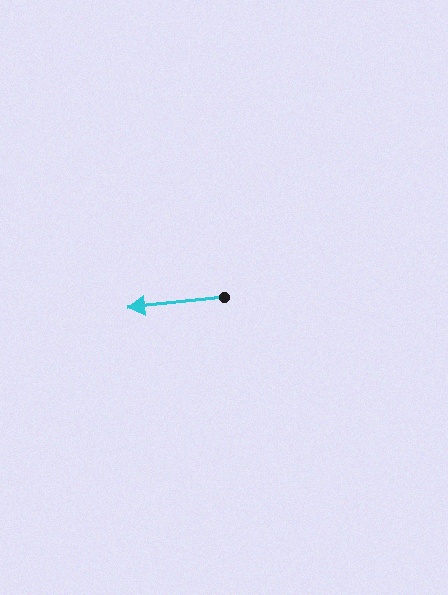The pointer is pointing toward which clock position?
Roughly 9 o'clock.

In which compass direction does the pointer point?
West.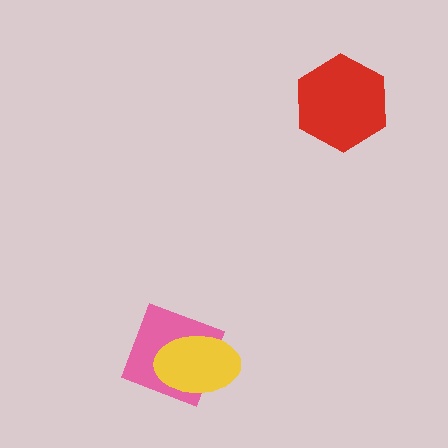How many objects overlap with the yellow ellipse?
1 object overlaps with the yellow ellipse.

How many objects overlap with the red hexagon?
0 objects overlap with the red hexagon.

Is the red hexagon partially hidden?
No, no other shape covers it.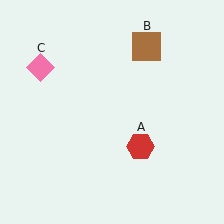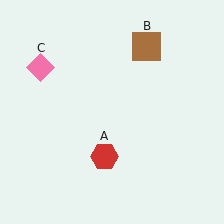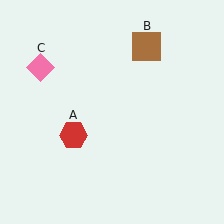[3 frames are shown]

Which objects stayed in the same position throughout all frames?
Brown square (object B) and pink diamond (object C) remained stationary.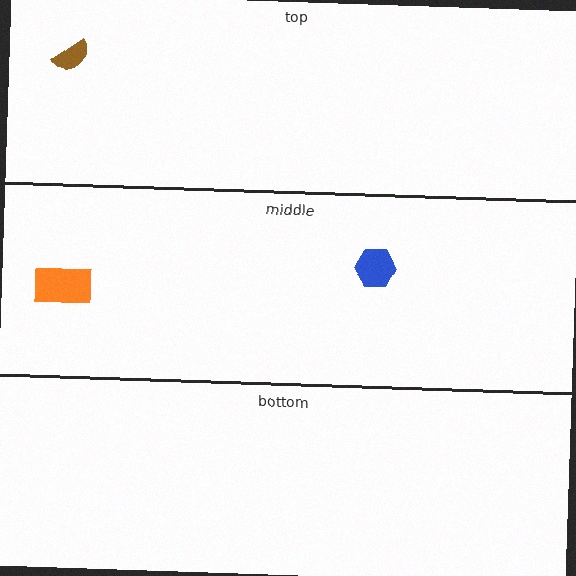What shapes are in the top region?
The brown semicircle.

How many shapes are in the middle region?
2.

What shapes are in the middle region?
The blue hexagon, the orange rectangle.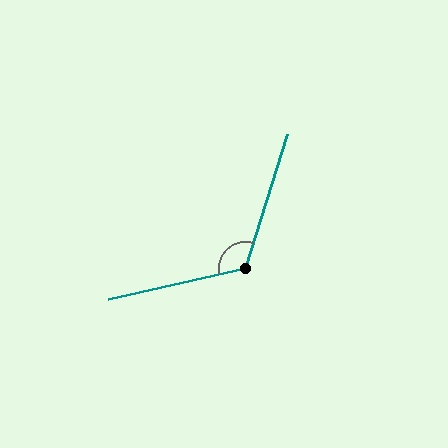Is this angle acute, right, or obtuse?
It is obtuse.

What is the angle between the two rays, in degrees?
Approximately 120 degrees.